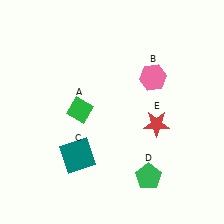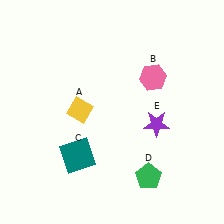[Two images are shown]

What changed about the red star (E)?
In Image 1, E is red. In Image 2, it changed to purple.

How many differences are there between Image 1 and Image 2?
There are 2 differences between the two images.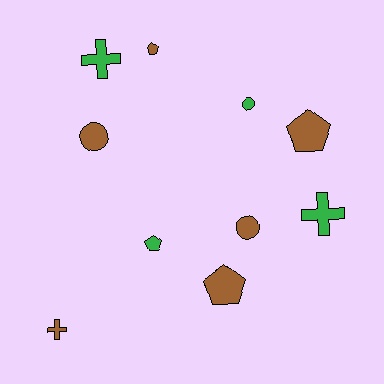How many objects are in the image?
There are 10 objects.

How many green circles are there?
There is 1 green circle.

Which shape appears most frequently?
Pentagon, with 4 objects.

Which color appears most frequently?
Brown, with 6 objects.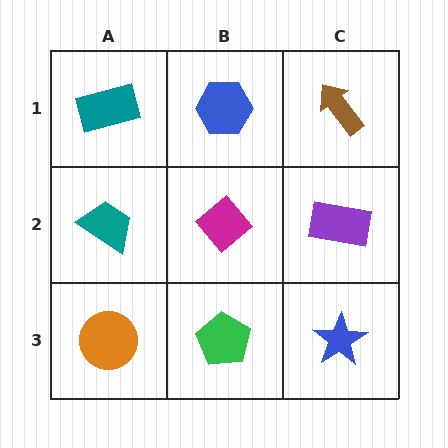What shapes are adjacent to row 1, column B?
A magenta diamond (row 2, column B), a teal rectangle (row 1, column A), a brown arrow (row 1, column C).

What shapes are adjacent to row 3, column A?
A teal trapezoid (row 2, column A), a green pentagon (row 3, column B).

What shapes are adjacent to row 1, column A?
A teal trapezoid (row 2, column A), a blue hexagon (row 1, column B).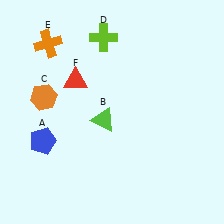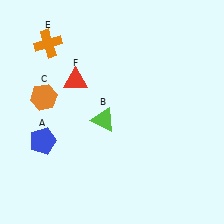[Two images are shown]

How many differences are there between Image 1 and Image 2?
There is 1 difference between the two images.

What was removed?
The lime cross (D) was removed in Image 2.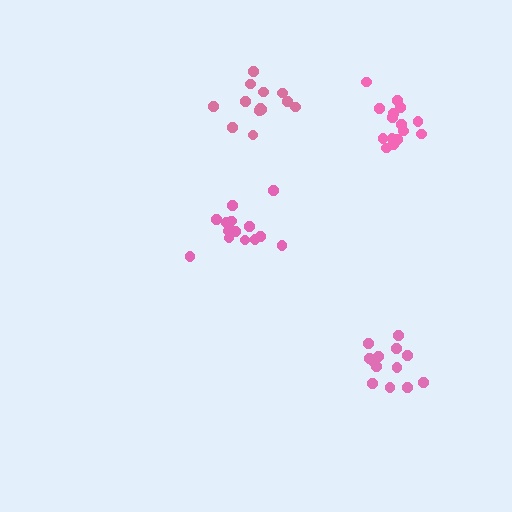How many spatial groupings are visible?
There are 4 spatial groupings.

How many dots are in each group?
Group 1: 13 dots, Group 2: 13 dots, Group 3: 16 dots, Group 4: 15 dots (57 total).